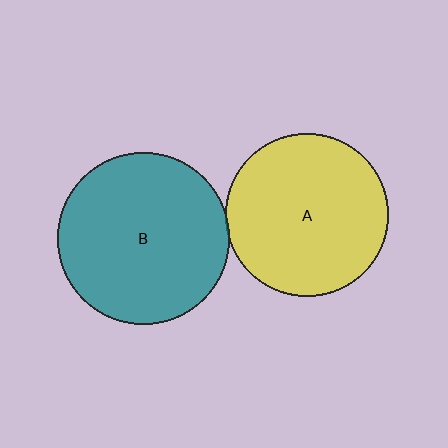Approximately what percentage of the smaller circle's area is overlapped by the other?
Approximately 5%.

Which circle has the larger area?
Circle B (teal).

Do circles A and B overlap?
Yes.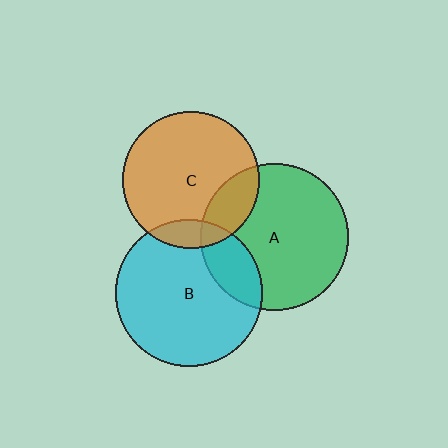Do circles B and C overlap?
Yes.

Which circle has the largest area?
Circle A (green).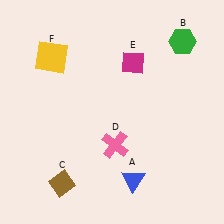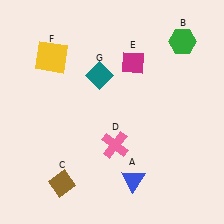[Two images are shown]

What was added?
A teal diamond (G) was added in Image 2.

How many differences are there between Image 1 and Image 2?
There is 1 difference between the two images.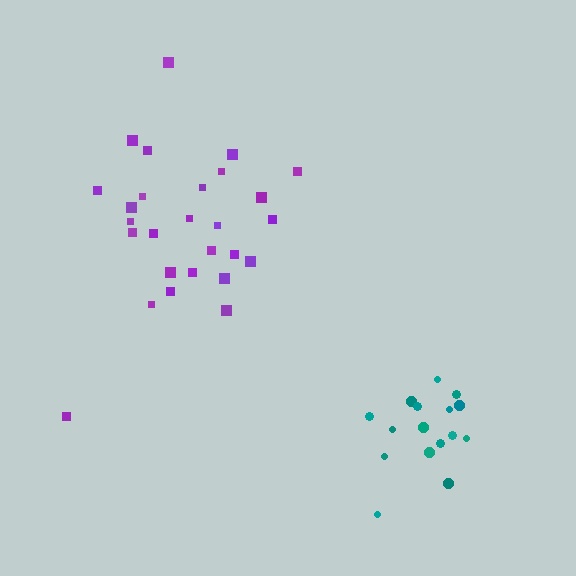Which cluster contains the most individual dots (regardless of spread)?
Purple (27).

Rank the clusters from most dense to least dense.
teal, purple.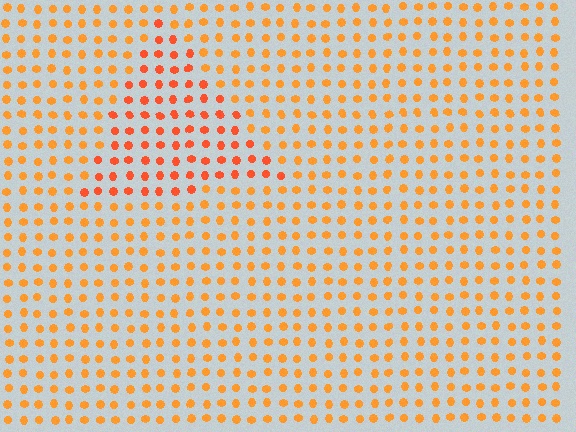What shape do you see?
I see a triangle.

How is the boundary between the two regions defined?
The boundary is defined purely by a slight shift in hue (about 20 degrees). Spacing, size, and orientation are identical on both sides.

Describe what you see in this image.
The image is filled with small orange elements in a uniform arrangement. A triangle-shaped region is visible where the elements are tinted to a slightly different hue, forming a subtle color boundary.